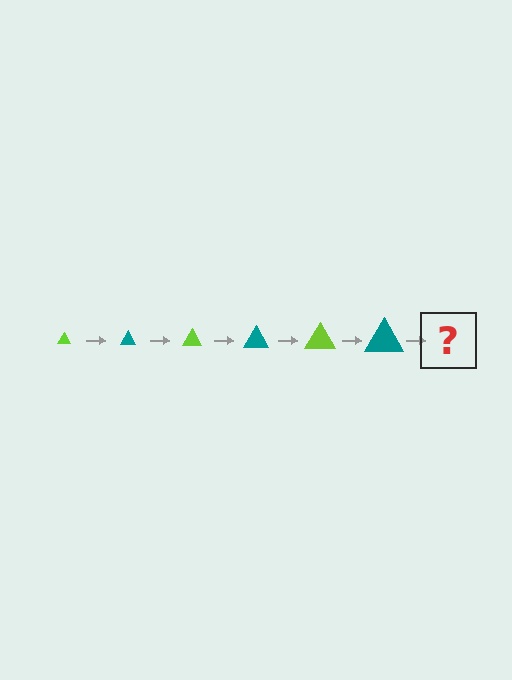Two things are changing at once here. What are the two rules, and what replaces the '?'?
The two rules are that the triangle grows larger each step and the color cycles through lime and teal. The '?' should be a lime triangle, larger than the previous one.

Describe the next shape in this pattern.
It should be a lime triangle, larger than the previous one.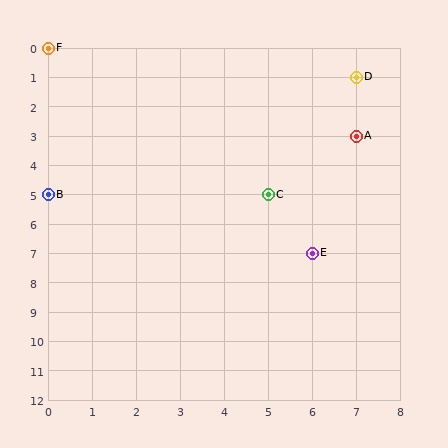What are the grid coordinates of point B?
Point B is at grid coordinates (0, 5).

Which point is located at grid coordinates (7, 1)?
Point D is at (7, 1).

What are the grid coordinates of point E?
Point E is at grid coordinates (6, 7).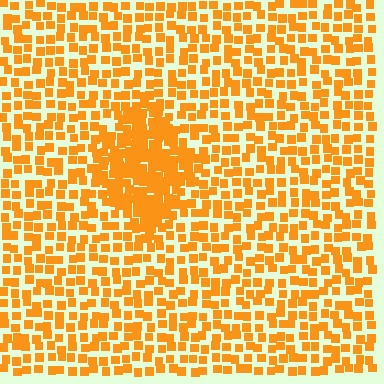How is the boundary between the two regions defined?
The boundary is defined by a change in element density (approximately 2.0x ratio). All elements are the same color, size, and shape.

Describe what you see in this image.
The image contains small orange elements arranged at two different densities. A diamond-shaped region is visible where the elements are more densely packed than the surrounding area.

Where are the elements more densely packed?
The elements are more densely packed inside the diamond boundary.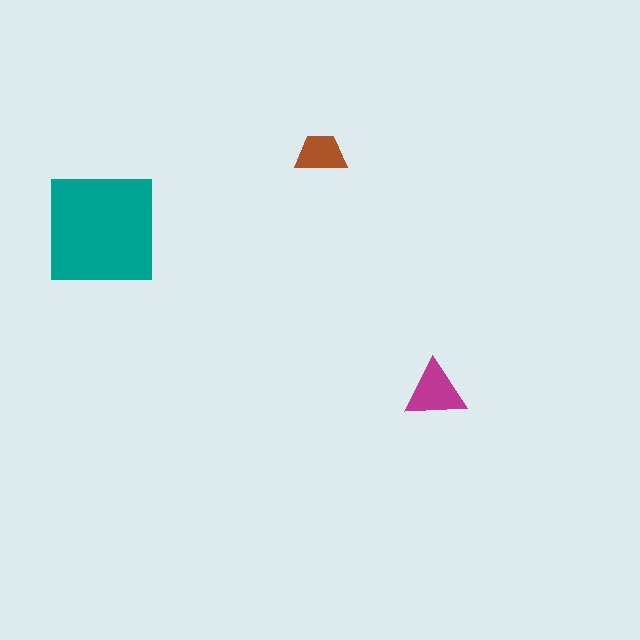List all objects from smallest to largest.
The brown trapezoid, the magenta triangle, the teal square.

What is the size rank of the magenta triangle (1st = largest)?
2nd.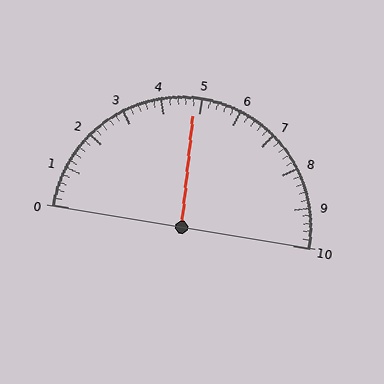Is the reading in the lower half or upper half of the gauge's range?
The reading is in the lower half of the range (0 to 10).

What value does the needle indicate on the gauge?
The needle indicates approximately 4.8.